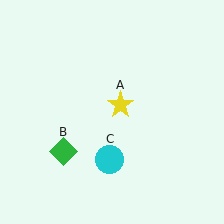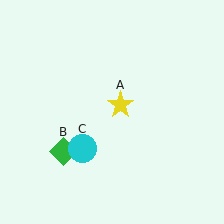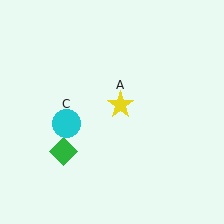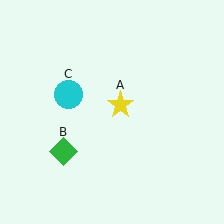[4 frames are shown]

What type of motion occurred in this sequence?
The cyan circle (object C) rotated clockwise around the center of the scene.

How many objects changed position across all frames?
1 object changed position: cyan circle (object C).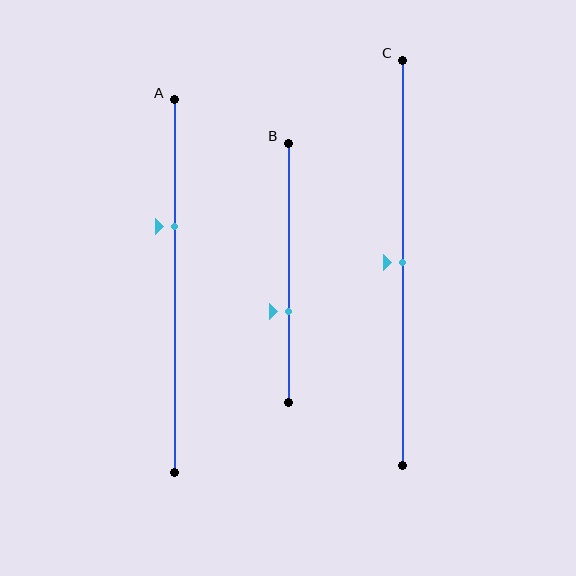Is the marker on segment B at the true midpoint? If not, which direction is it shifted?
No, the marker on segment B is shifted downward by about 15% of the segment length.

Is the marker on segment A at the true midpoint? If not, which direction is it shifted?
No, the marker on segment A is shifted upward by about 16% of the segment length.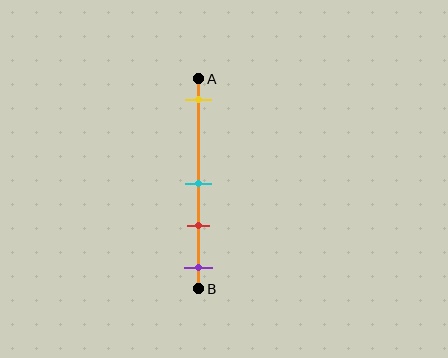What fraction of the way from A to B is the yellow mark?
The yellow mark is approximately 10% (0.1) of the way from A to B.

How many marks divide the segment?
There are 4 marks dividing the segment.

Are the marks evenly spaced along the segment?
No, the marks are not evenly spaced.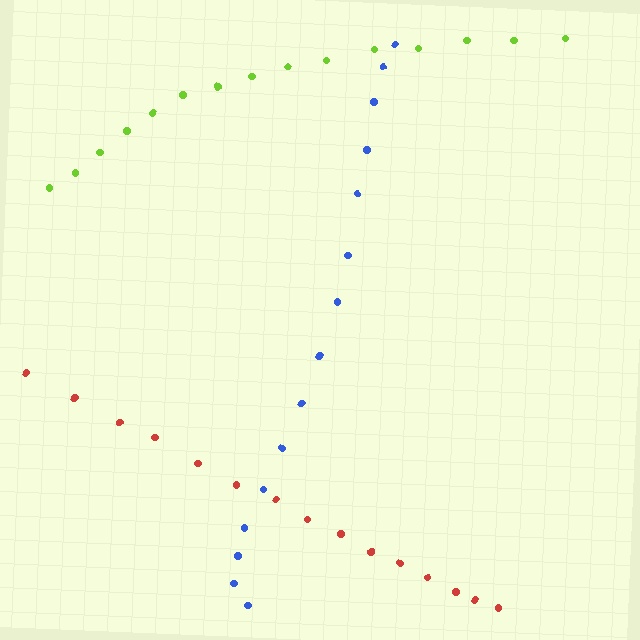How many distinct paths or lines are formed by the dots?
There are 3 distinct paths.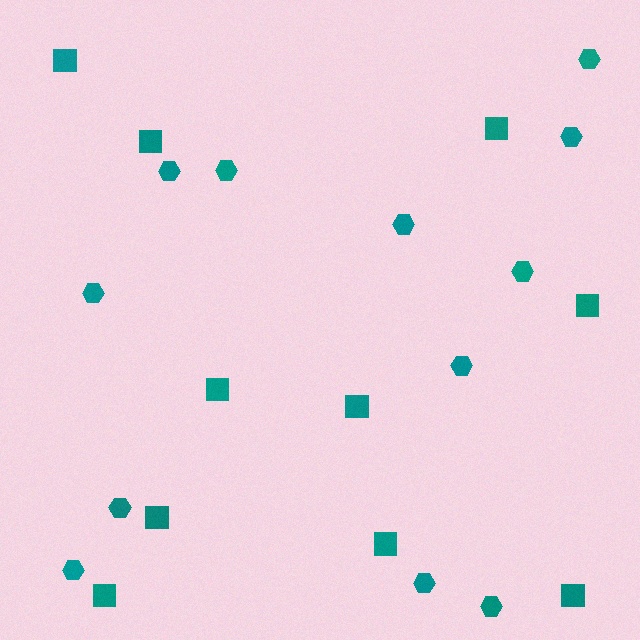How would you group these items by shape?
There are 2 groups: one group of squares (10) and one group of hexagons (12).